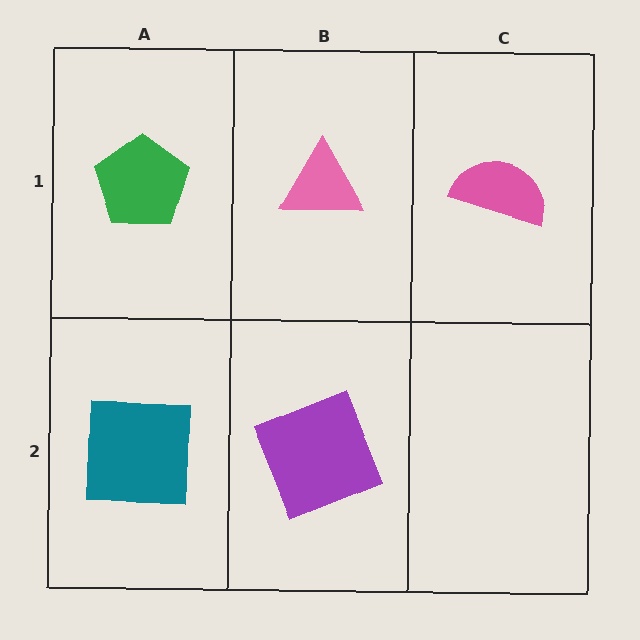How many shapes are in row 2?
2 shapes.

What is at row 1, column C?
A pink semicircle.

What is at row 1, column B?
A pink triangle.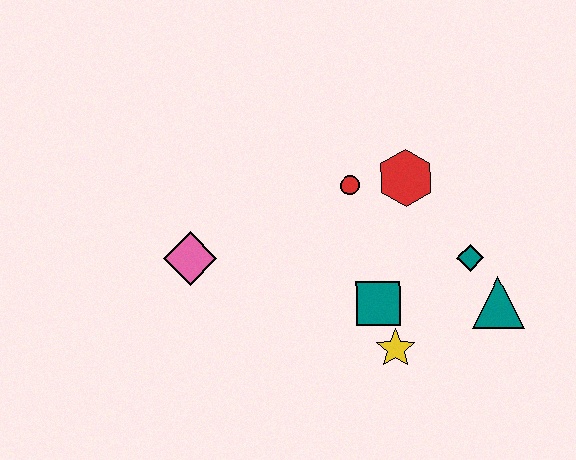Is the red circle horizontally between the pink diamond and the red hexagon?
Yes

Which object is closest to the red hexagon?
The red circle is closest to the red hexagon.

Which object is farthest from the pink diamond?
The teal triangle is farthest from the pink diamond.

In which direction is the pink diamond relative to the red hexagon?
The pink diamond is to the left of the red hexagon.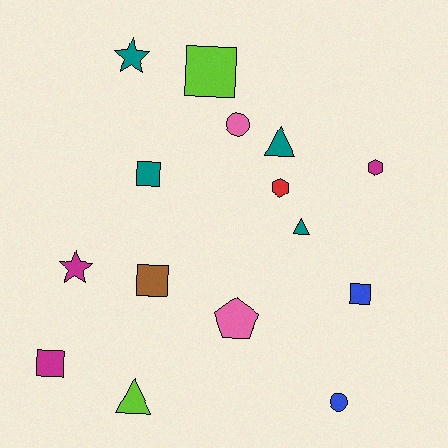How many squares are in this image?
There are 5 squares.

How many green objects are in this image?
There are no green objects.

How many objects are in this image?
There are 15 objects.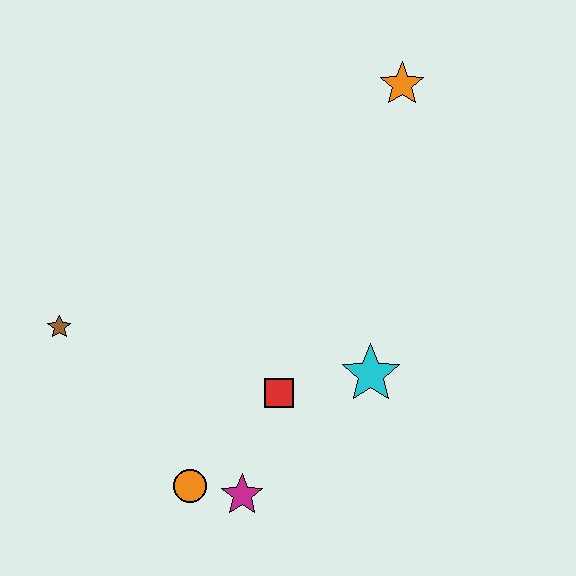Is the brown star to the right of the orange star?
No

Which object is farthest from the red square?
The orange star is farthest from the red square.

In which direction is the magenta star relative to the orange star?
The magenta star is below the orange star.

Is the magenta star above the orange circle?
No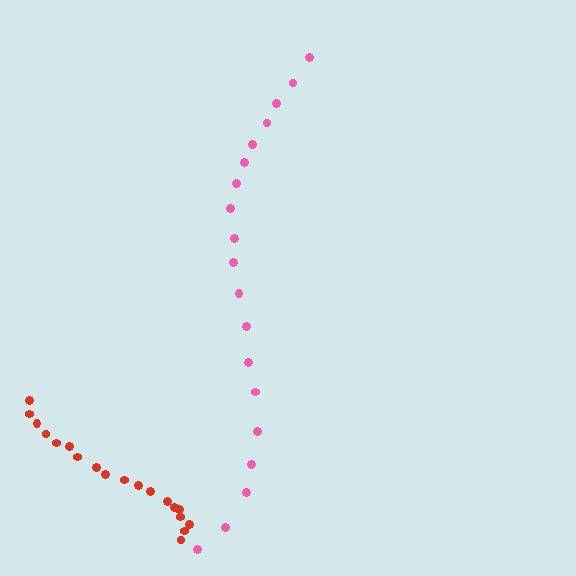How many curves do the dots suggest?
There are 2 distinct paths.